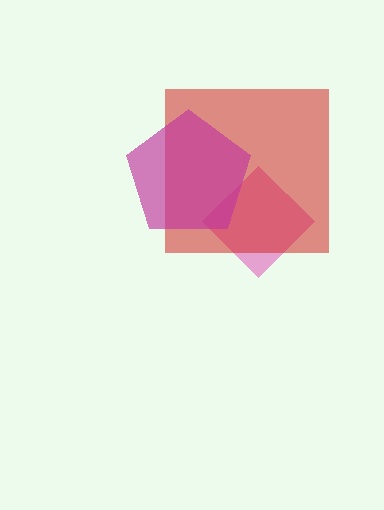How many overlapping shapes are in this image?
There are 3 overlapping shapes in the image.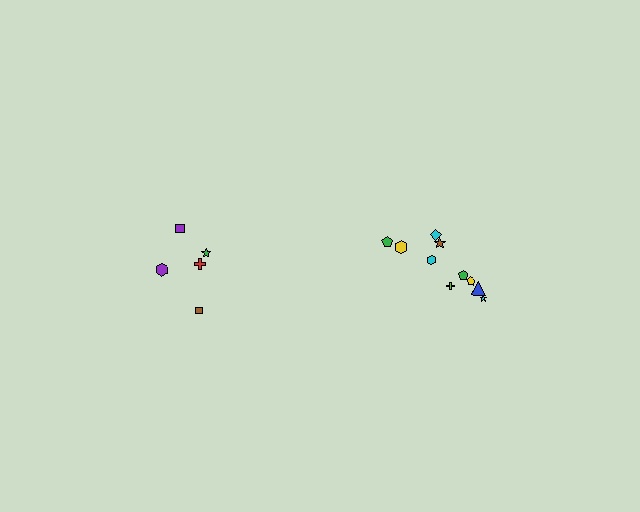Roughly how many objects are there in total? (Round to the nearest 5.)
Roughly 15 objects in total.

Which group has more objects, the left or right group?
The right group.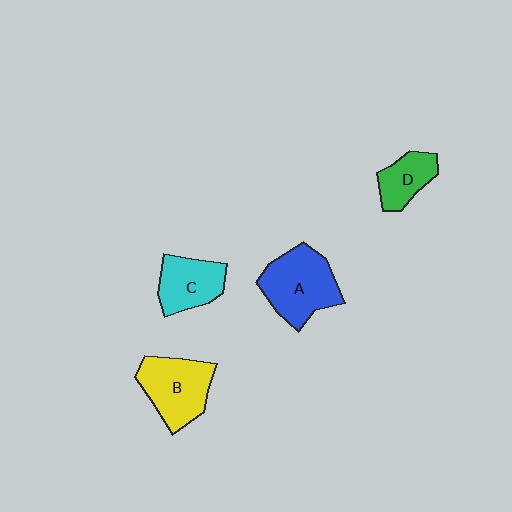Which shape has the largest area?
Shape A (blue).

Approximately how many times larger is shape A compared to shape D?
Approximately 1.8 times.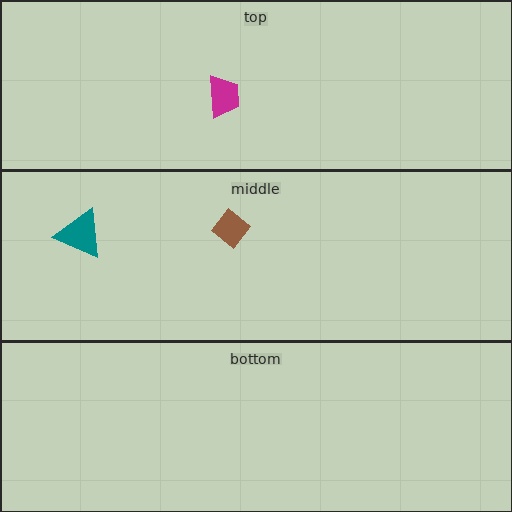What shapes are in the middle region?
The teal triangle, the brown diamond.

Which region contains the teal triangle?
The middle region.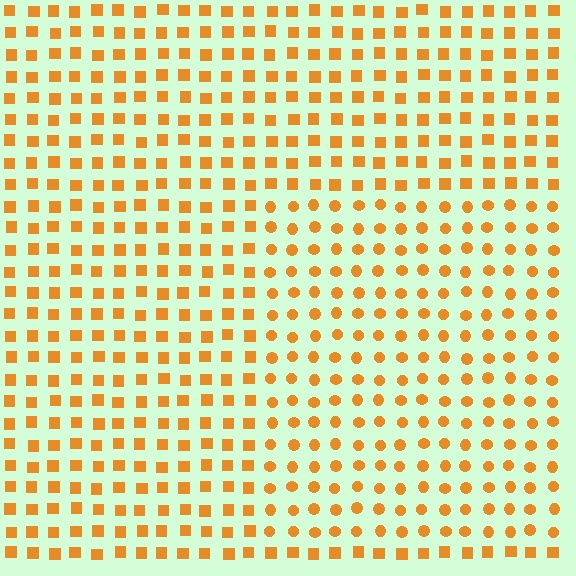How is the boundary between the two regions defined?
The boundary is defined by a change in element shape: circles inside vs. squares outside. All elements share the same color and spacing.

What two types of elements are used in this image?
The image uses circles inside the rectangle region and squares outside it.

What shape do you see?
I see a rectangle.